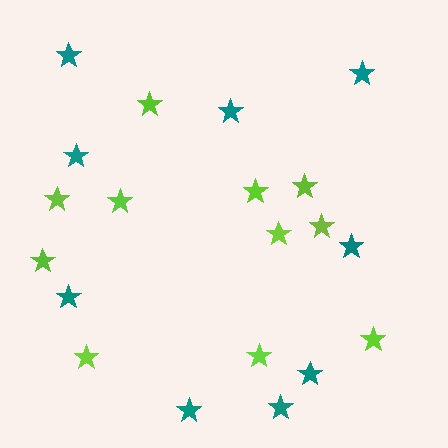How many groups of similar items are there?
There are 2 groups: one group of lime stars (11) and one group of teal stars (9).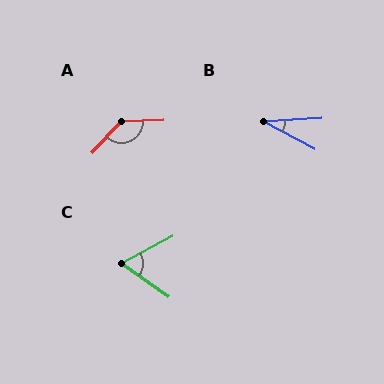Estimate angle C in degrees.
Approximately 64 degrees.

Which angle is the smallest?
B, at approximately 32 degrees.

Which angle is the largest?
A, at approximately 135 degrees.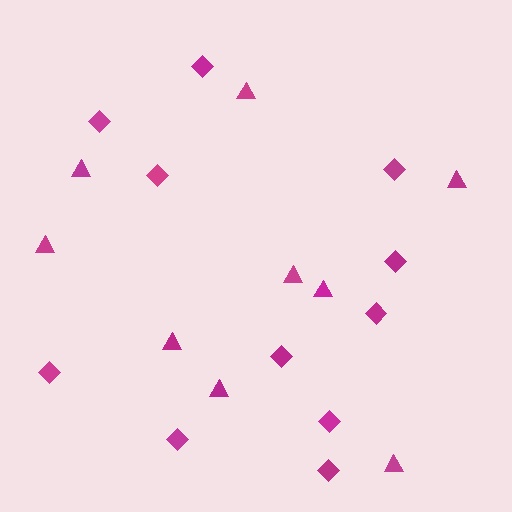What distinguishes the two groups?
There are 2 groups: one group of triangles (9) and one group of diamonds (11).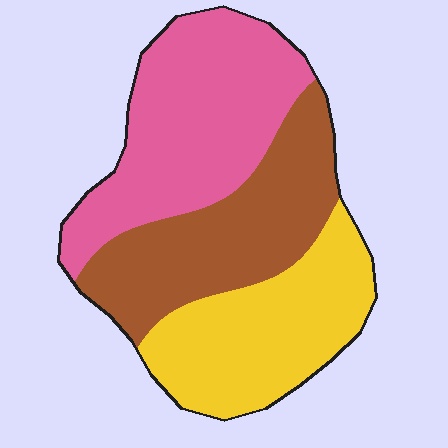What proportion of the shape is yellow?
Yellow takes up between a quarter and a half of the shape.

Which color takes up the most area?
Pink, at roughly 40%.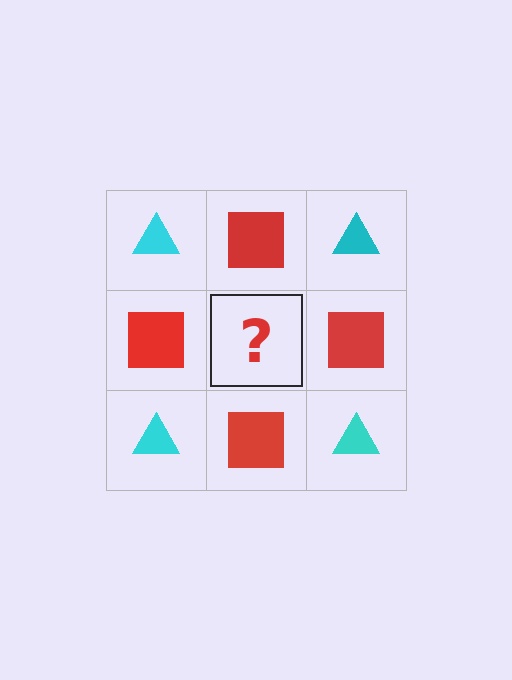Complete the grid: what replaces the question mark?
The question mark should be replaced with a cyan triangle.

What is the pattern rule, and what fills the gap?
The rule is that it alternates cyan triangle and red square in a checkerboard pattern. The gap should be filled with a cyan triangle.